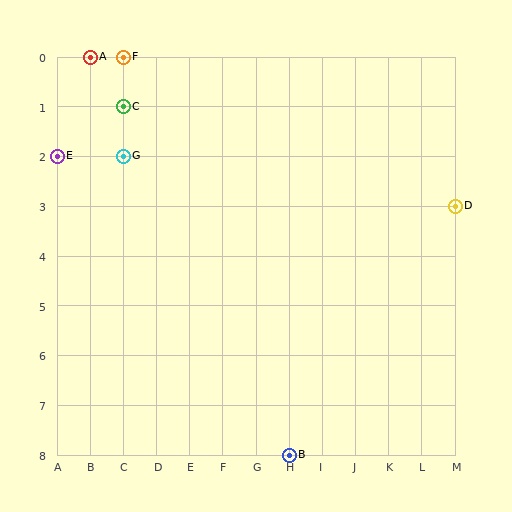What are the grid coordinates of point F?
Point F is at grid coordinates (C, 0).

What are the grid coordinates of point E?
Point E is at grid coordinates (A, 2).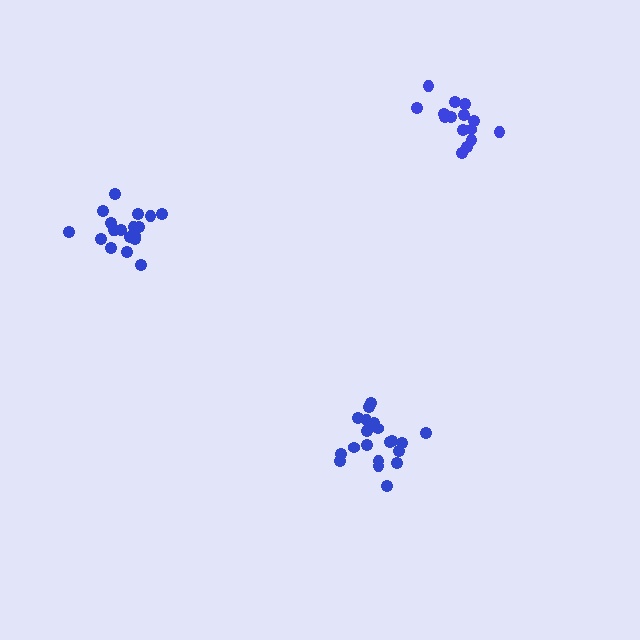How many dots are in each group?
Group 1: 19 dots, Group 2: 20 dots, Group 3: 15 dots (54 total).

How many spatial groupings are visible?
There are 3 spatial groupings.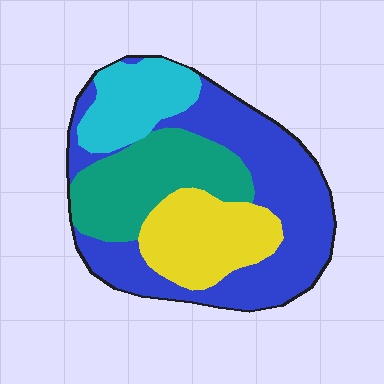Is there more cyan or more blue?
Blue.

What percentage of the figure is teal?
Teal covers 23% of the figure.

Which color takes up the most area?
Blue, at roughly 40%.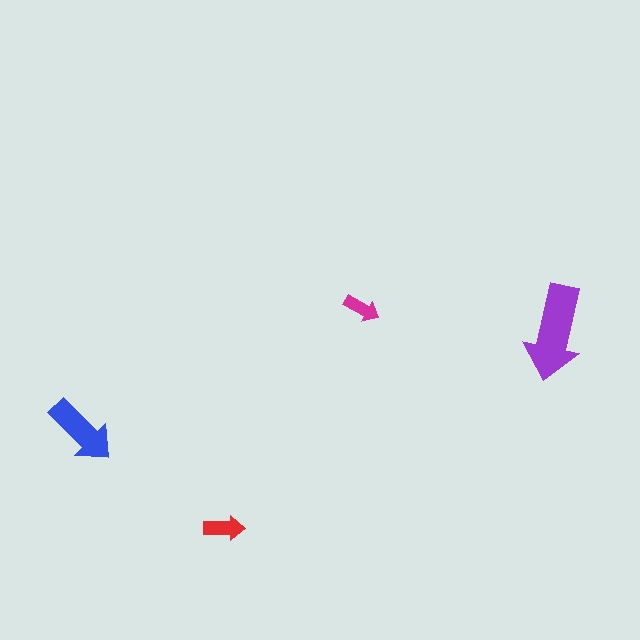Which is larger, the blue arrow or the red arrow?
The blue one.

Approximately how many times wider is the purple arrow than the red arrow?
About 2.5 times wider.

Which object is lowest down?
The red arrow is bottommost.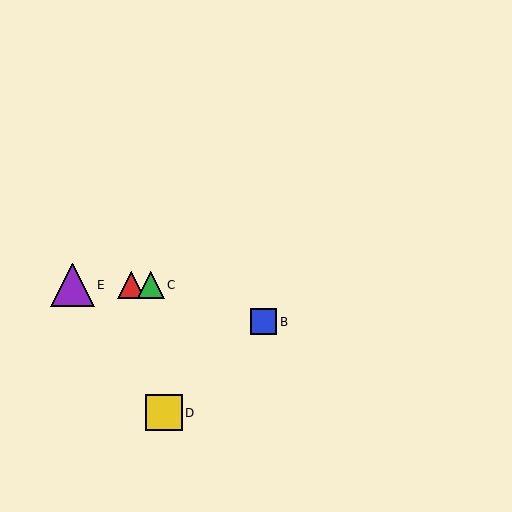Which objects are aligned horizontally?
Objects A, C, E are aligned horizontally.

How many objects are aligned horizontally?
3 objects (A, C, E) are aligned horizontally.